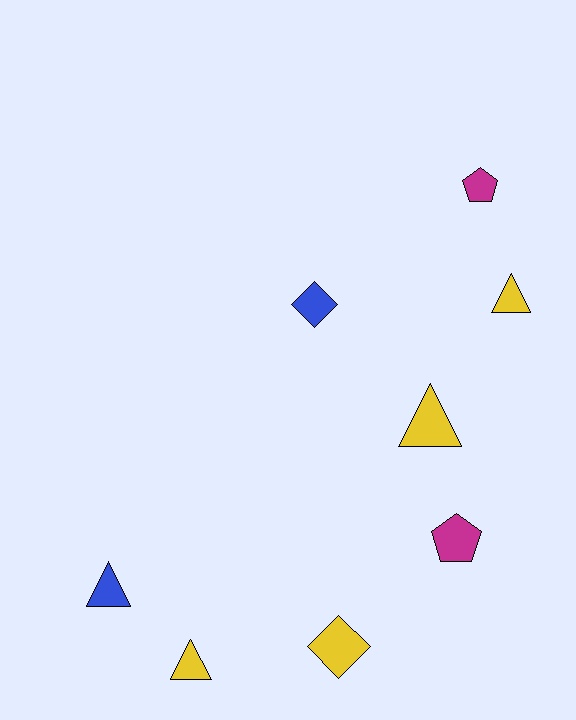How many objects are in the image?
There are 8 objects.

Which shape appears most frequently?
Triangle, with 4 objects.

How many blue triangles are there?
There is 1 blue triangle.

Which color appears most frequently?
Yellow, with 4 objects.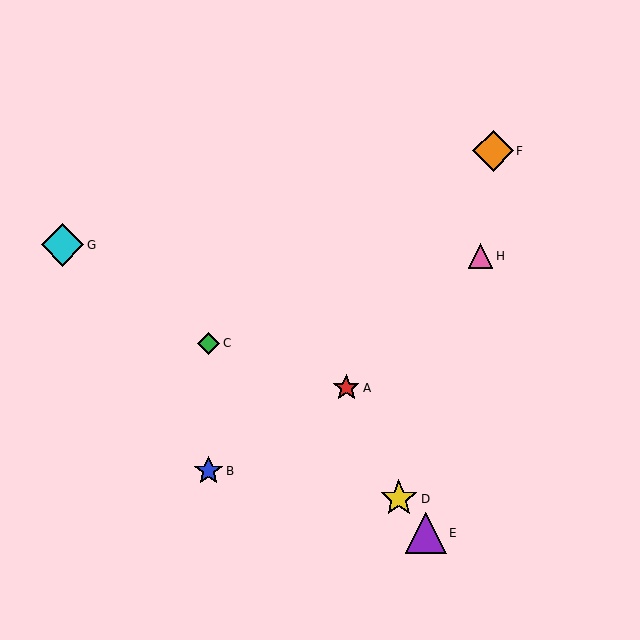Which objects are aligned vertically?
Objects B, C are aligned vertically.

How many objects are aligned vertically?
2 objects (B, C) are aligned vertically.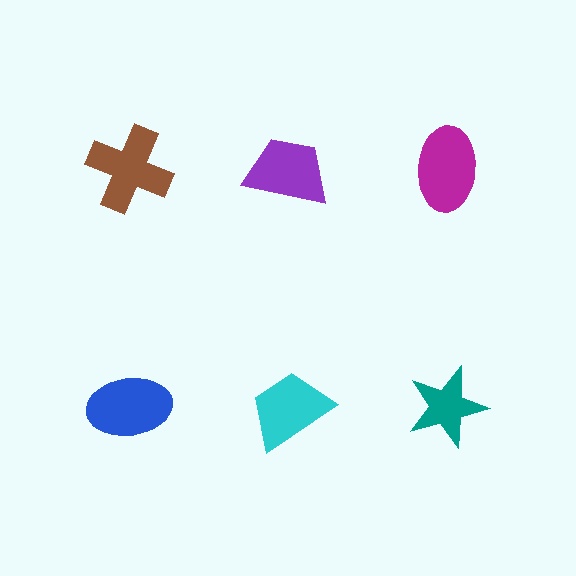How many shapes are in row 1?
3 shapes.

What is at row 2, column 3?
A teal star.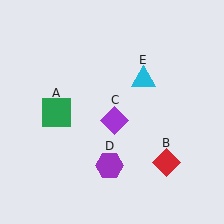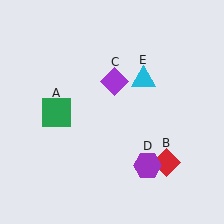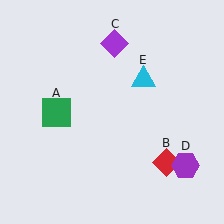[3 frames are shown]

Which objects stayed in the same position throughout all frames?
Green square (object A) and red diamond (object B) and cyan triangle (object E) remained stationary.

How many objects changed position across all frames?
2 objects changed position: purple diamond (object C), purple hexagon (object D).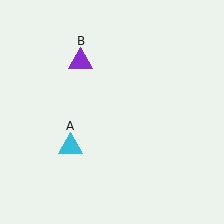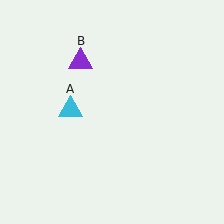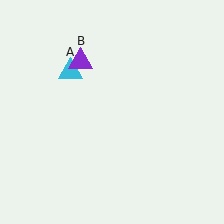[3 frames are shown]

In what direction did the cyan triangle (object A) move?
The cyan triangle (object A) moved up.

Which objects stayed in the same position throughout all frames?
Purple triangle (object B) remained stationary.